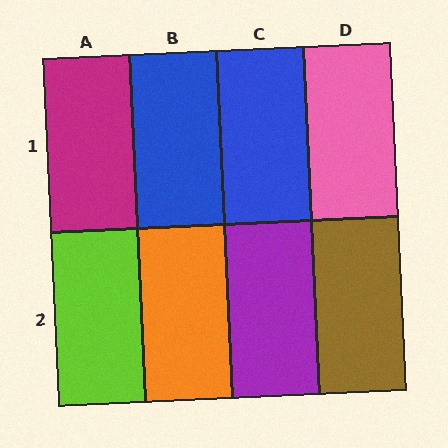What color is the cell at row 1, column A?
Magenta.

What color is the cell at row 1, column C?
Blue.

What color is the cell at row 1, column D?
Pink.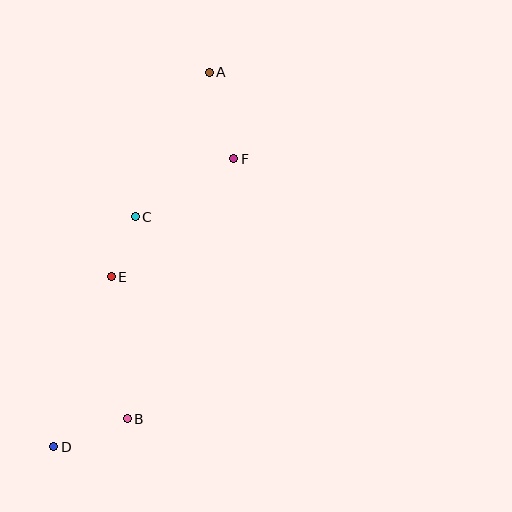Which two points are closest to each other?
Points C and E are closest to each other.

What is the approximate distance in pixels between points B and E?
The distance between B and E is approximately 143 pixels.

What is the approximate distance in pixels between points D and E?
The distance between D and E is approximately 179 pixels.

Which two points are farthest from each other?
Points A and D are farthest from each other.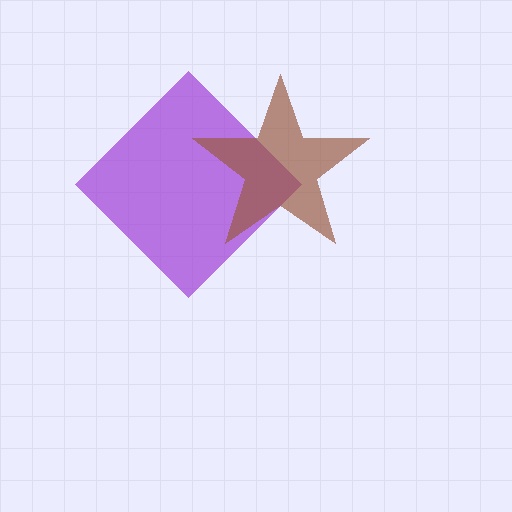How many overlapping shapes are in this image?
There are 2 overlapping shapes in the image.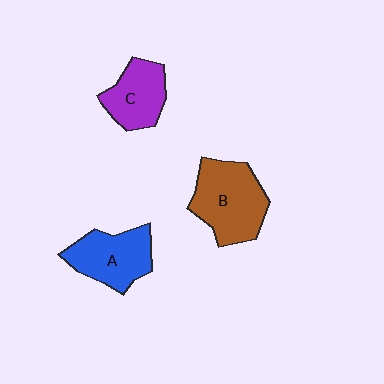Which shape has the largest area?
Shape B (brown).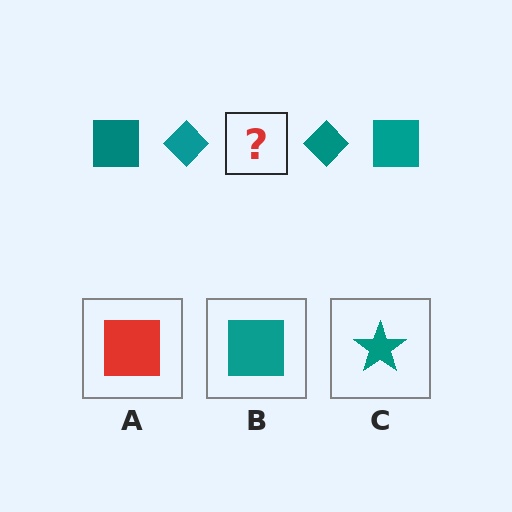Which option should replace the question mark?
Option B.